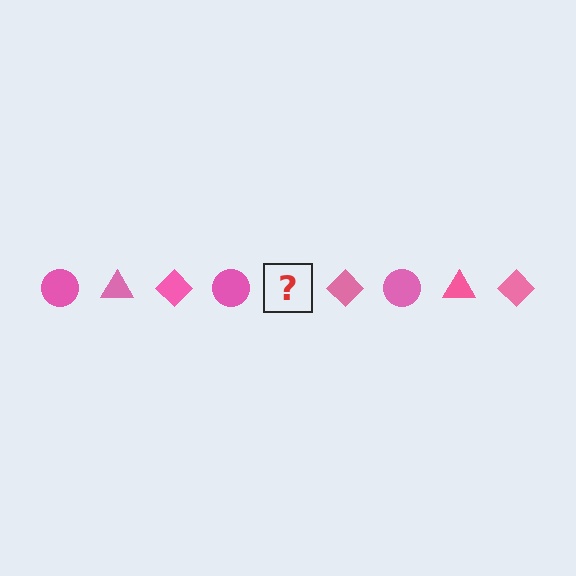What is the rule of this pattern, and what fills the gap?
The rule is that the pattern cycles through circle, triangle, diamond shapes in pink. The gap should be filled with a pink triangle.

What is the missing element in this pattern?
The missing element is a pink triangle.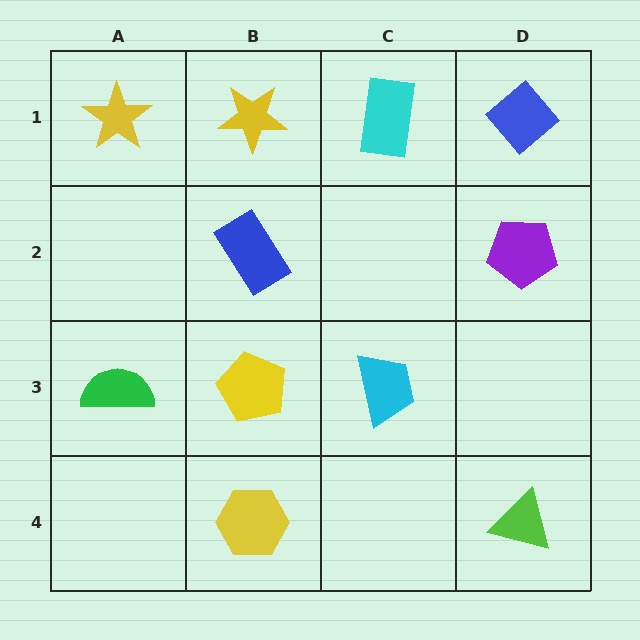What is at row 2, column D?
A purple pentagon.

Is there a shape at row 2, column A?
No, that cell is empty.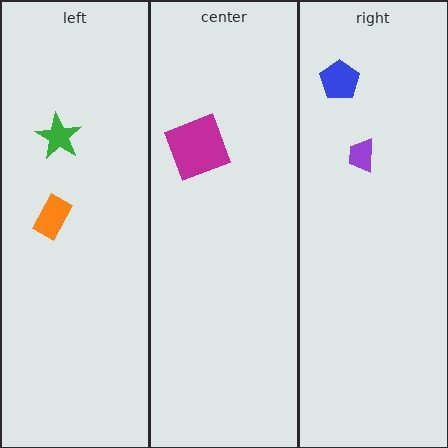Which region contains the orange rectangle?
The left region.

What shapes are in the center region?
The magenta square.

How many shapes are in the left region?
2.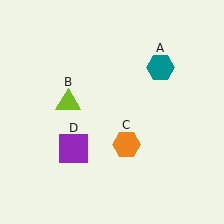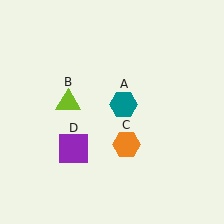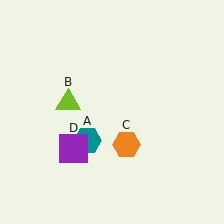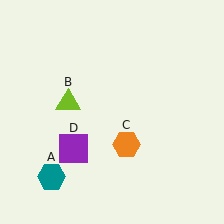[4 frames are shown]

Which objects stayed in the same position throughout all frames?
Lime triangle (object B) and orange hexagon (object C) and purple square (object D) remained stationary.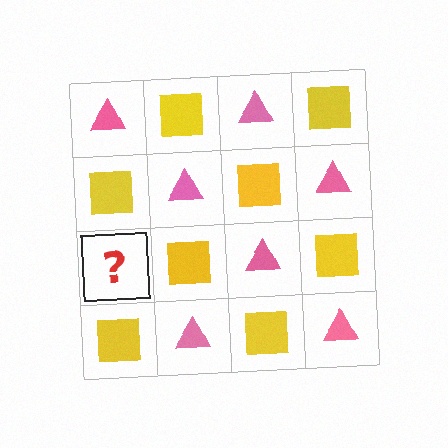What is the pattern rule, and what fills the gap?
The rule is that it alternates pink triangle and yellow square in a checkerboard pattern. The gap should be filled with a pink triangle.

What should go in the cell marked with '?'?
The missing cell should contain a pink triangle.